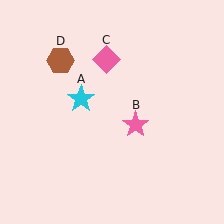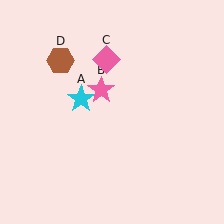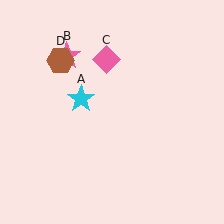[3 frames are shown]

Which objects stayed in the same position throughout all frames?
Cyan star (object A) and pink diamond (object C) and brown hexagon (object D) remained stationary.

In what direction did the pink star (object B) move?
The pink star (object B) moved up and to the left.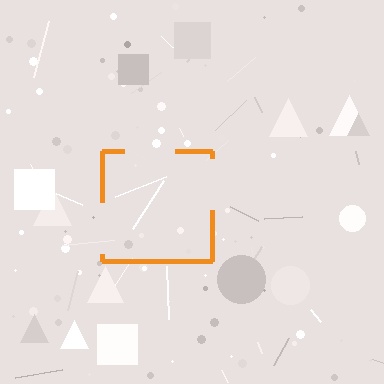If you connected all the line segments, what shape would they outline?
They would outline a square.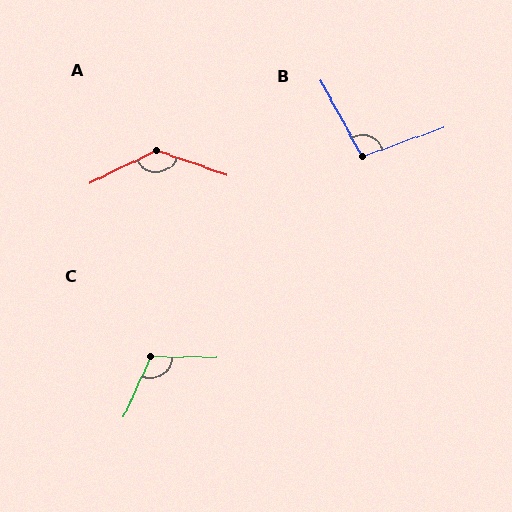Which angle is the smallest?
B, at approximately 99 degrees.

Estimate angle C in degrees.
Approximately 114 degrees.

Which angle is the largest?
A, at approximately 135 degrees.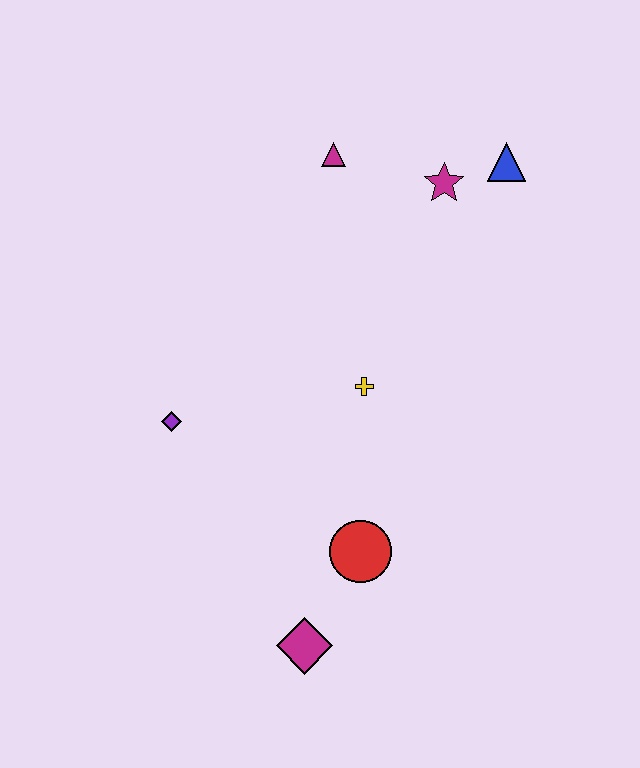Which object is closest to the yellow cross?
The red circle is closest to the yellow cross.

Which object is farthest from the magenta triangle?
The magenta diamond is farthest from the magenta triangle.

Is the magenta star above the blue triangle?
No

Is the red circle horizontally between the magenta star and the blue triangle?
No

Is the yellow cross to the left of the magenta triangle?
No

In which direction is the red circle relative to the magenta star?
The red circle is below the magenta star.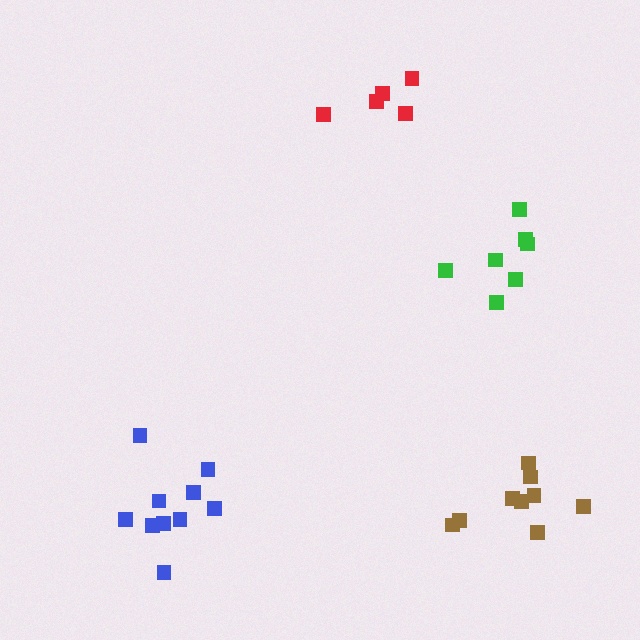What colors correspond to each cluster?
The clusters are colored: green, blue, red, brown.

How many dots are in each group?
Group 1: 7 dots, Group 2: 10 dots, Group 3: 5 dots, Group 4: 9 dots (31 total).